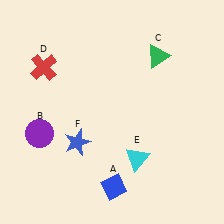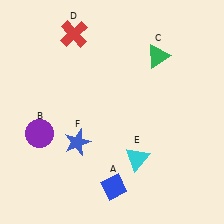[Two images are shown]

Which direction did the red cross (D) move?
The red cross (D) moved up.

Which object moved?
The red cross (D) moved up.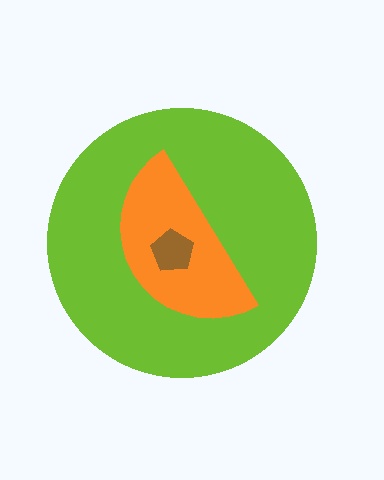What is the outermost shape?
The lime circle.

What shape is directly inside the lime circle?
The orange semicircle.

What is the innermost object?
The brown pentagon.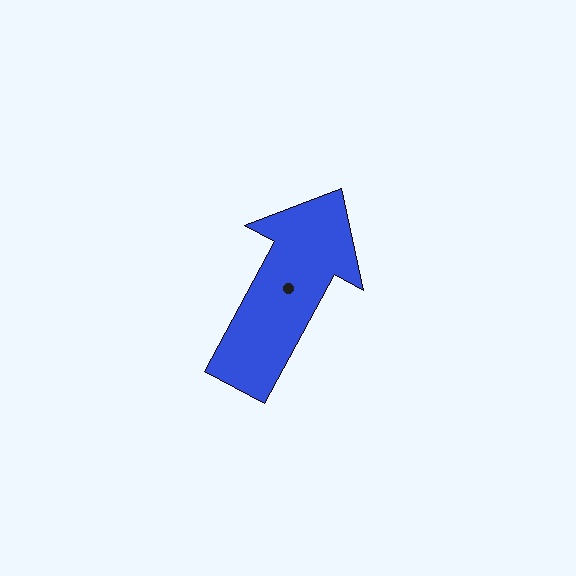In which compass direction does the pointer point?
Northeast.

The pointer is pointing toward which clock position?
Roughly 1 o'clock.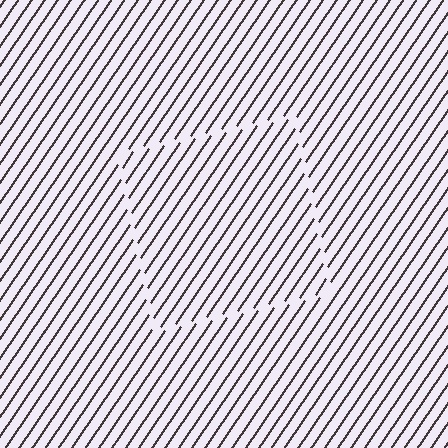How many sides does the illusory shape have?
4 sides — the line-ends trace a square.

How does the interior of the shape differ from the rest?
The interior of the shape contains the same grating, shifted by half a period — the contour is defined by the phase discontinuity where line-ends from the inner and outer gratings abut.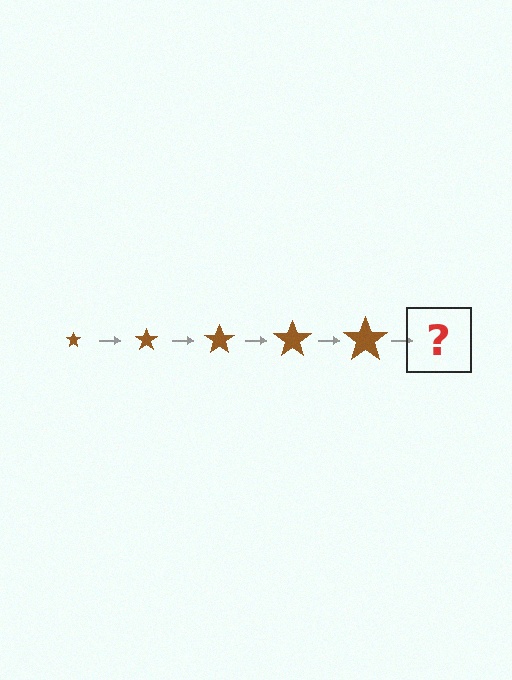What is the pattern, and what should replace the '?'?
The pattern is that the star gets progressively larger each step. The '?' should be a brown star, larger than the previous one.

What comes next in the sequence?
The next element should be a brown star, larger than the previous one.